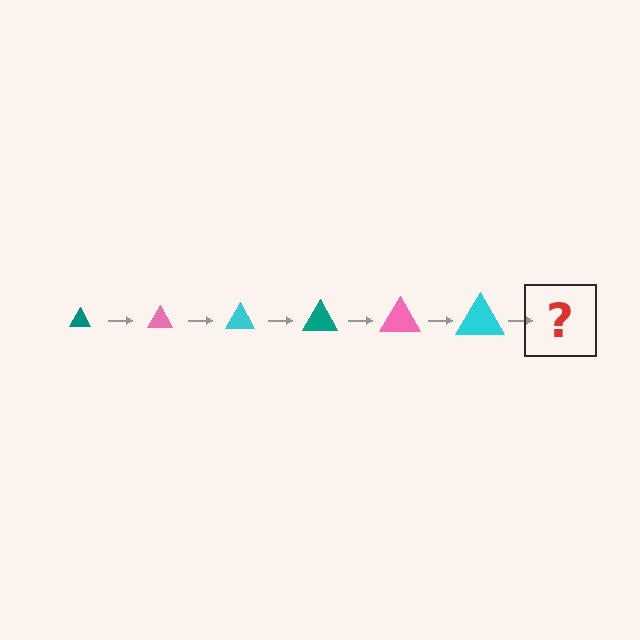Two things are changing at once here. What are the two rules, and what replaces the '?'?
The two rules are that the triangle grows larger each step and the color cycles through teal, pink, and cyan. The '?' should be a teal triangle, larger than the previous one.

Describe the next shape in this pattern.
It should be a teal triangle, larger than the previous one.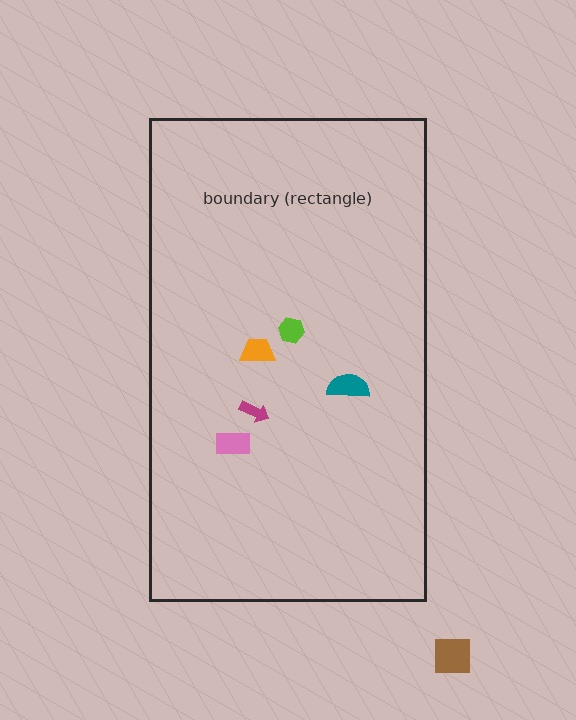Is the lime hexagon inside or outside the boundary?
Inside.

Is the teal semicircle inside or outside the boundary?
Inside.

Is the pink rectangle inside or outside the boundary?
Inside.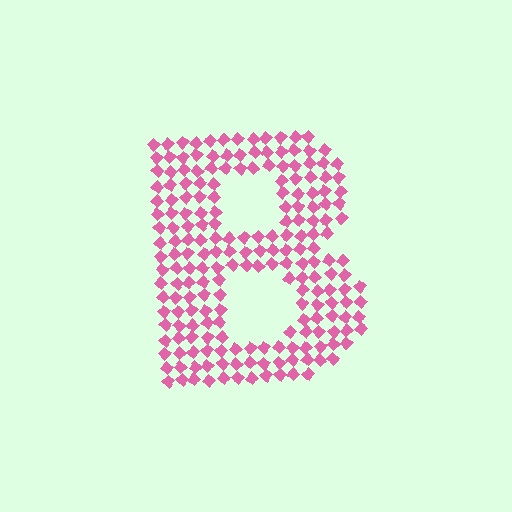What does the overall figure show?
The overall figure shows the letter B.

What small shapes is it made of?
It is made of small diamonds.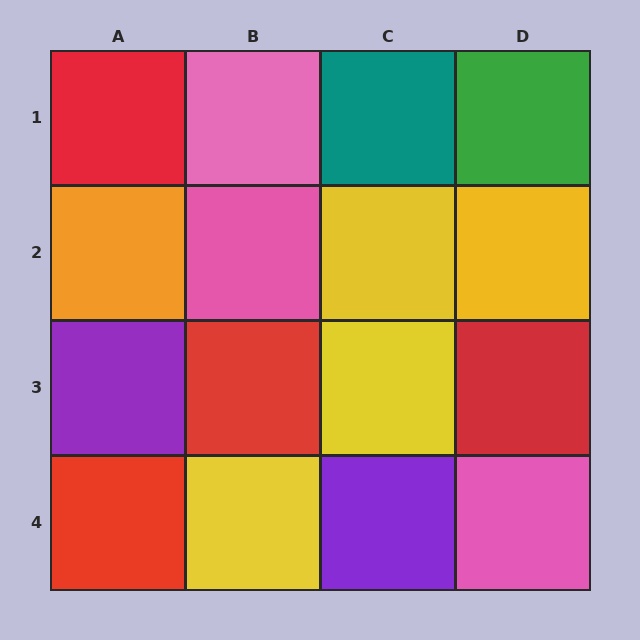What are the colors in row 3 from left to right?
Purple, red, yellow, red.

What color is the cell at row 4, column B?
Yellow.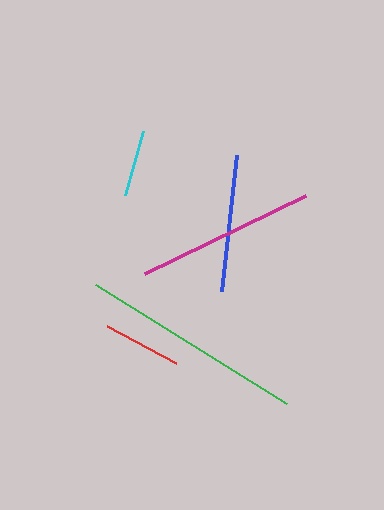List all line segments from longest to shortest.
From longest to shortest: green, magenta, blue, red, cyan.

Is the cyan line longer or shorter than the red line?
The red line is longer than the cyan line.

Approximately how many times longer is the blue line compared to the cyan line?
The blue line is approximately 2.1 times the length of the cyan line.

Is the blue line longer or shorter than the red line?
The blue line is longer than the red line.